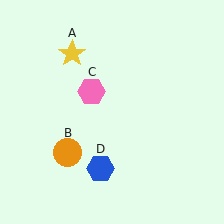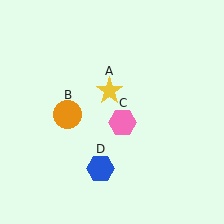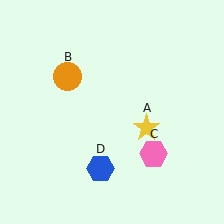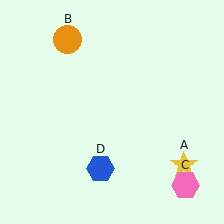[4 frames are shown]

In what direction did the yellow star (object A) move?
The yellow star (object A) moved down and to the right.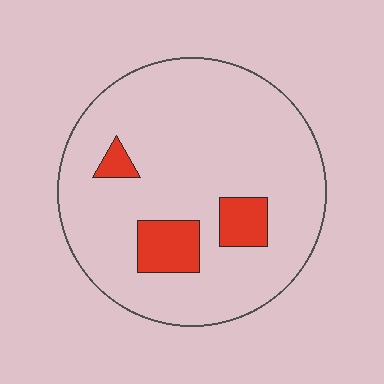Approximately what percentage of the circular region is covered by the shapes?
Approximately 10%.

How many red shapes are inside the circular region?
3.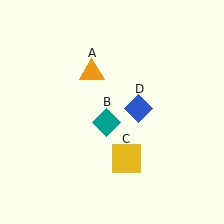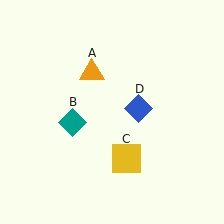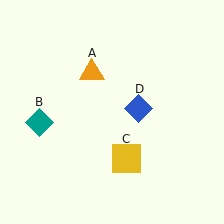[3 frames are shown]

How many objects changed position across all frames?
1 object changed position: teal diamond (object B).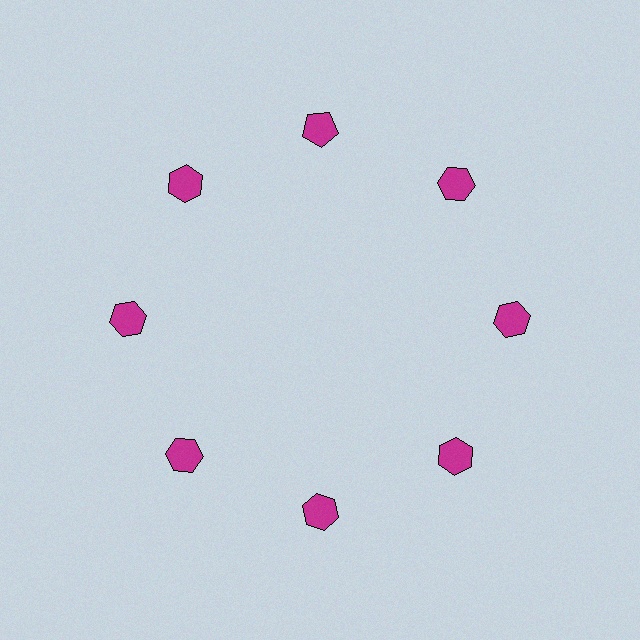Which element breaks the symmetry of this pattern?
The magenta pentagon at roughly the 12 o'clock position breaks the symmetry. All other shapes are magenta hexagons.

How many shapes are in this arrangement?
There are 8 shapes arranged in a ring pattern.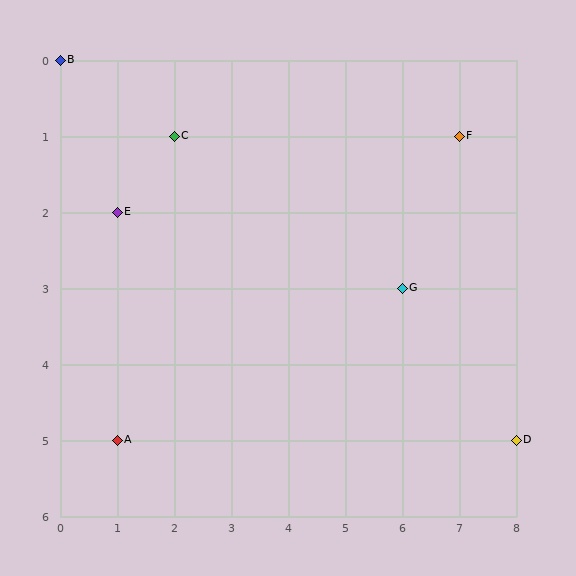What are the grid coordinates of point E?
Point E is at grid coordinates (1, 2).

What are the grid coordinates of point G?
Point G is at grid coordinates (6, 3).